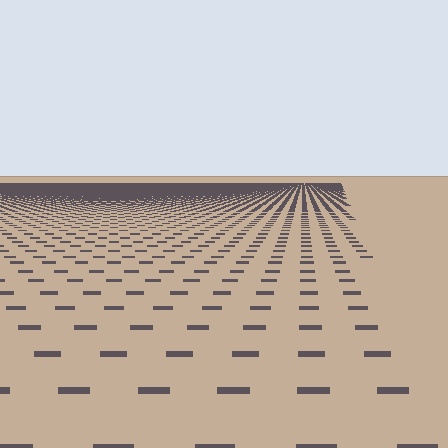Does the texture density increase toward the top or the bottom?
Density increases toward the top.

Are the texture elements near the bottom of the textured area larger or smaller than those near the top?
Larger. Near the bottom, elements are closer to the viewer and appear at a bigger on-screen size.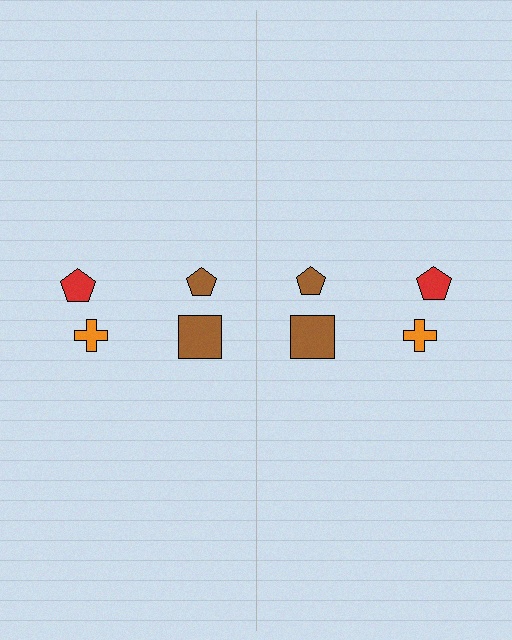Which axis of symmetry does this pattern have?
The pattern has a vertical axis of symmetry running through the center of the image.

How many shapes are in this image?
There are 8 shapes in this image.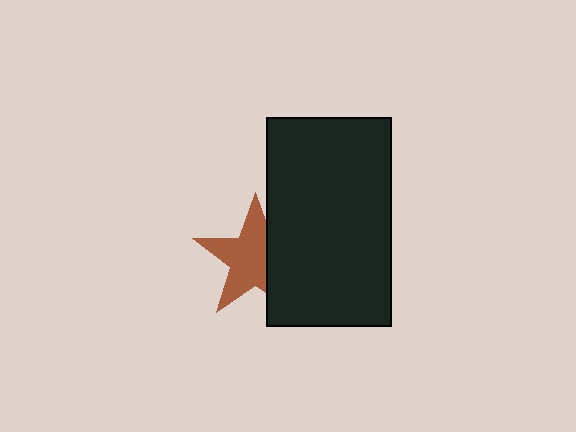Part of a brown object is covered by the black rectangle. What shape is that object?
It is a star.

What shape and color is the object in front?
The object in front is a black rectangle.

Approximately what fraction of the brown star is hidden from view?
Roughly 34% of the brown star is hidden behind the black rectangle.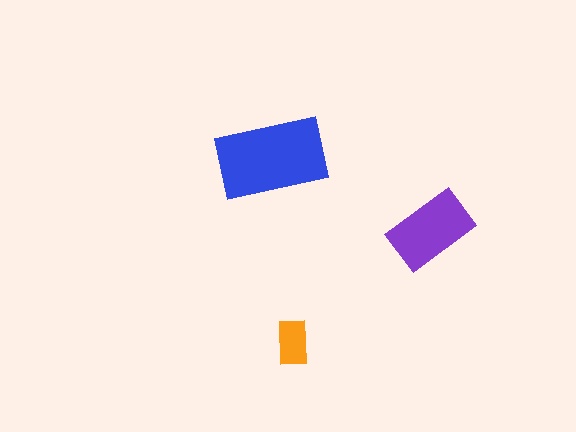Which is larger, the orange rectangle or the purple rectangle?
The purple one.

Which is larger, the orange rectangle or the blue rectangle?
The blue one.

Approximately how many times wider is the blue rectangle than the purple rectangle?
About 1.5 times wider.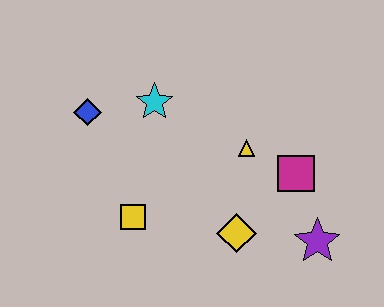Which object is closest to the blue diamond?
The cyan star is closest to the blue diamond.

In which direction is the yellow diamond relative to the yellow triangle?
The yellow diamond is below the yellow triangle.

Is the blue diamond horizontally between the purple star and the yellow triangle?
No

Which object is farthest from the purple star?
The blue diamond is farthest from the purple star.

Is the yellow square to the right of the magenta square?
No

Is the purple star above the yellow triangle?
No